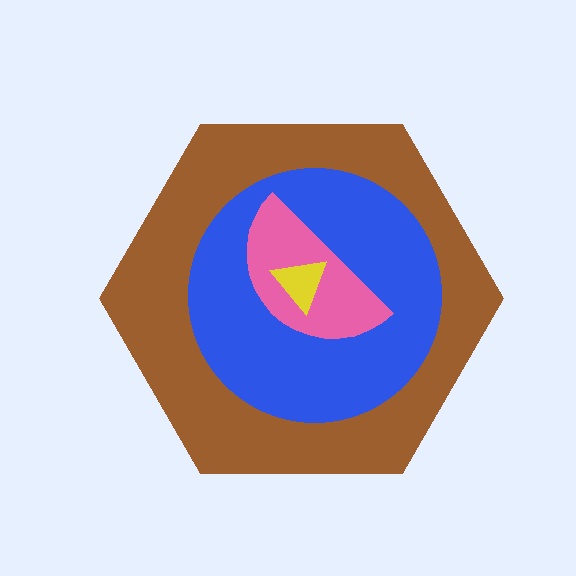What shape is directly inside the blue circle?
The pink semicircle.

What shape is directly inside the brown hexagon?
The blue circle.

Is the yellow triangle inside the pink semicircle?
Yes.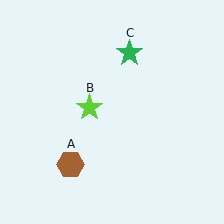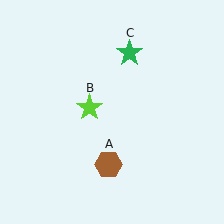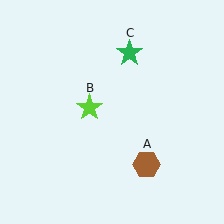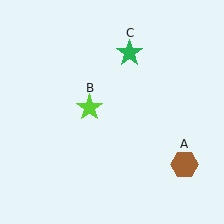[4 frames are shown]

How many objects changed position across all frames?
1 object changed position: brown hexagon (object A).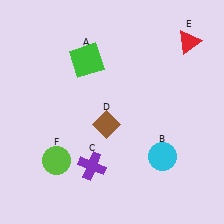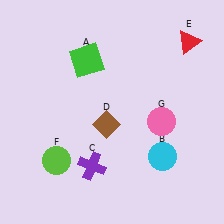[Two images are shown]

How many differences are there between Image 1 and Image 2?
There is 1 difference between the two images.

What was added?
A pink circle (G) was added in Image 2.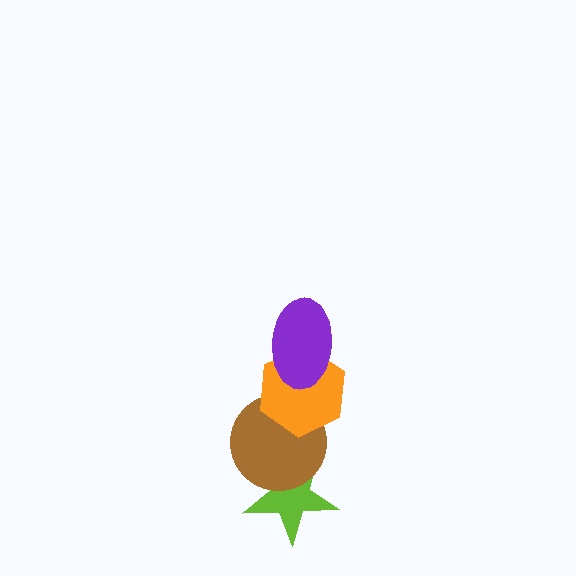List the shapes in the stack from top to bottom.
From top to bottom: the purple ellipse, the orange hexagon, the brown circle, the lime star.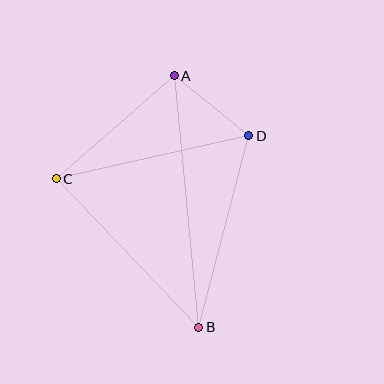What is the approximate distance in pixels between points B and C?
The distance between B and C is approximately 206 pixels.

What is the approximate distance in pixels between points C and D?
The distance between C and D is approximately 197 pixels.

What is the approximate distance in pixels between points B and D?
The distance between B and D is approximately 198 pixels.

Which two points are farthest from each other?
Points A and B are farthest from each other.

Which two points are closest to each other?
Points A and D are closest to each other.